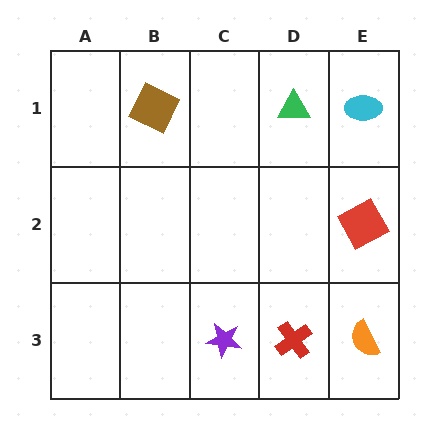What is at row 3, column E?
An orange semicircle.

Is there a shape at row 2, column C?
No, that cell is empty.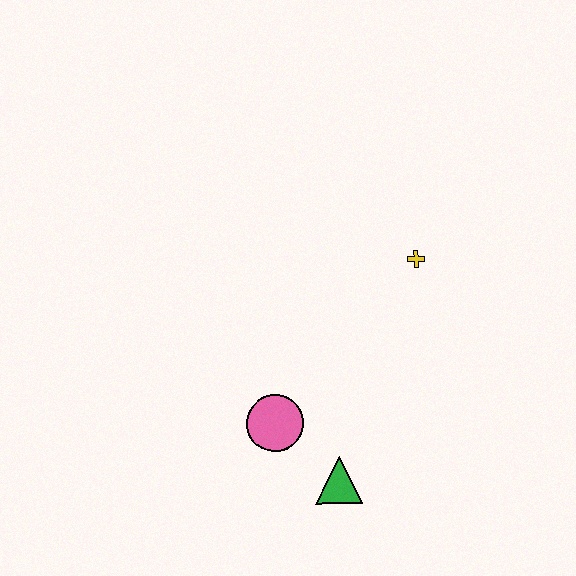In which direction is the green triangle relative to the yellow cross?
The green triangle is below the yellow cross.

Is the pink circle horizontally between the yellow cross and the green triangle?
No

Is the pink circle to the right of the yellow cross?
No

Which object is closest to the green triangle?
The pink circle is closest to the green triangle.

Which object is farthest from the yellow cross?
The green triangle is farthest from the yellow cross.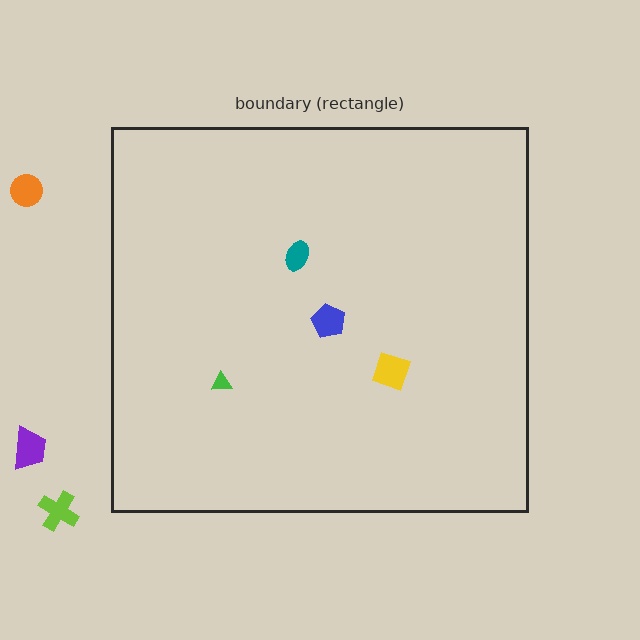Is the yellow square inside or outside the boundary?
Inside.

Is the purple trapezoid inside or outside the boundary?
Outside.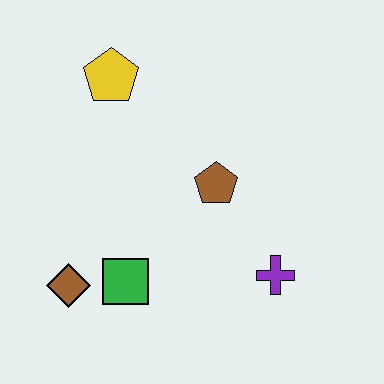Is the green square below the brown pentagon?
Yes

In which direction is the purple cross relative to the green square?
The purple cross is to the right of the green square.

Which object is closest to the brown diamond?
The green square is closest to the brown diamond.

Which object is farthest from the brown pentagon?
The brown diamond is farthest from the brown pentagon.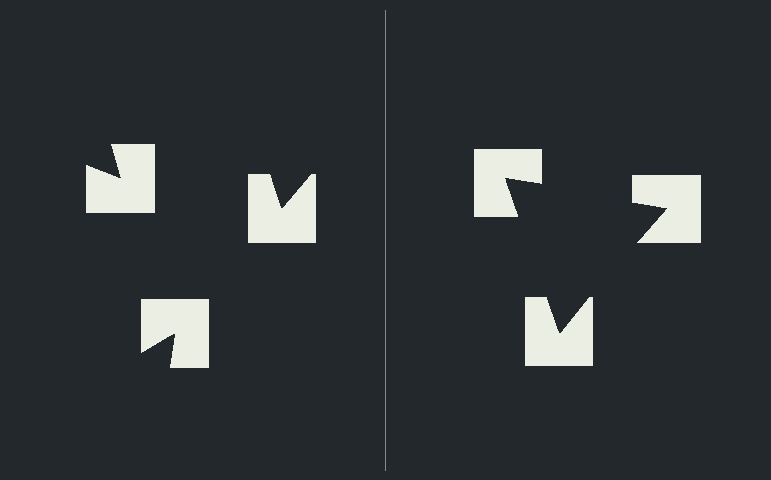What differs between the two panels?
The notched squares are positioned identically on both sides; only the wedge orientations differ. On the right they align to a triangle; on the left they are misaligned.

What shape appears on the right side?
An illusory triangle.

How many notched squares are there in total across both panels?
6 — 3 on each side.